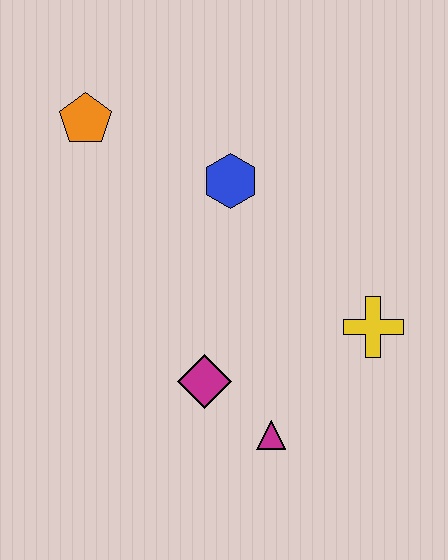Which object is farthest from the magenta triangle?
The orange pentagon is farthest from the magenta triangle.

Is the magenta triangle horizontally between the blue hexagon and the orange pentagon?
No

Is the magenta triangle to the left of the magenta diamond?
No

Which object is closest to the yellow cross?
The magenta triangle is closest to the yellow cross.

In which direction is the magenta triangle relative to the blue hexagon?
The magenta triangle is below the blue hexagon.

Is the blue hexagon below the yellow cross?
No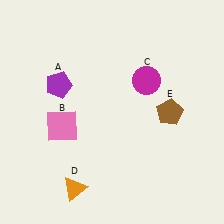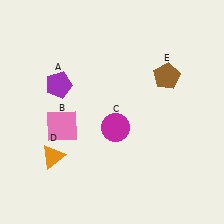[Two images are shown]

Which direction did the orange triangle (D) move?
The orange triangle (D) moved up.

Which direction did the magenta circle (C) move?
The magenta circle (C) moved down.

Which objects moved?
The objects that moved are: the magenta circle (C), the orange triangle (D), the brown pentagon (E).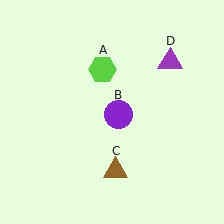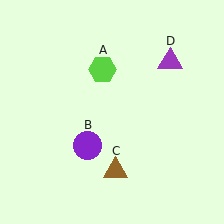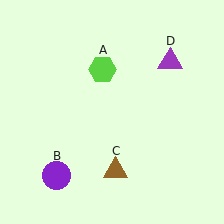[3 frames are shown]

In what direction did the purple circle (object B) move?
The purple circle (object B) moved down and to the left.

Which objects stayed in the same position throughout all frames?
Lime hexagon (object A) and brown triangle (object C) and purple triangle (object D) remained stationary.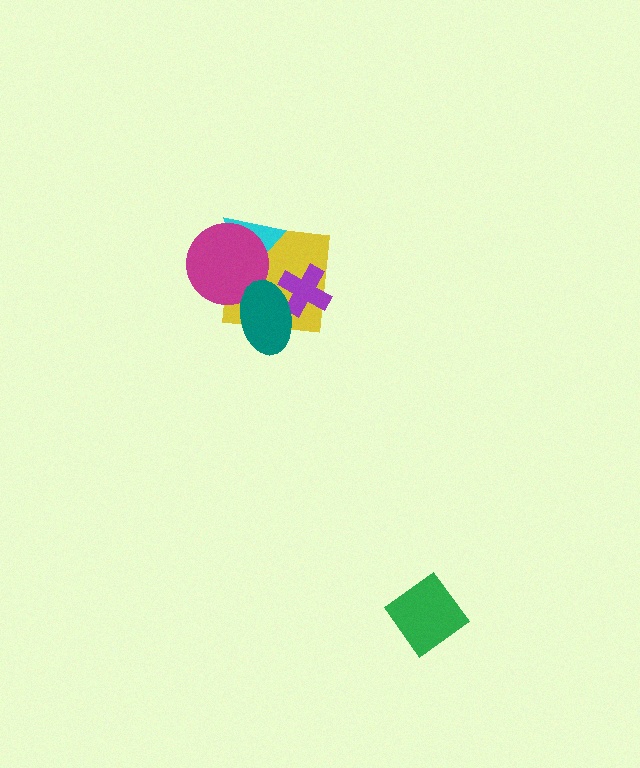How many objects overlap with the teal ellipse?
3 objects overlap with the teal ellipse.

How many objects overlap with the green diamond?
0 objects overlap with the green diamond.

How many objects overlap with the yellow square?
4 objects overlap with the yellow square.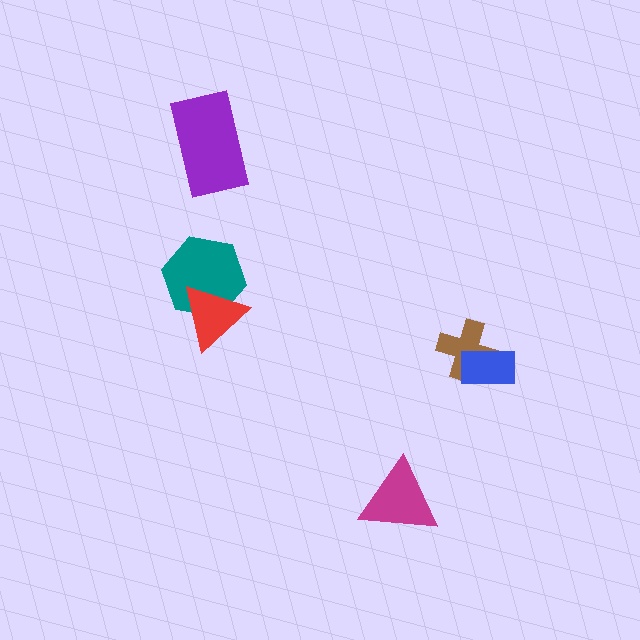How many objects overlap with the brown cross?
1 object overlaps with the brown cross.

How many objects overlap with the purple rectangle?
0 objects overlap with the purple rectangle.